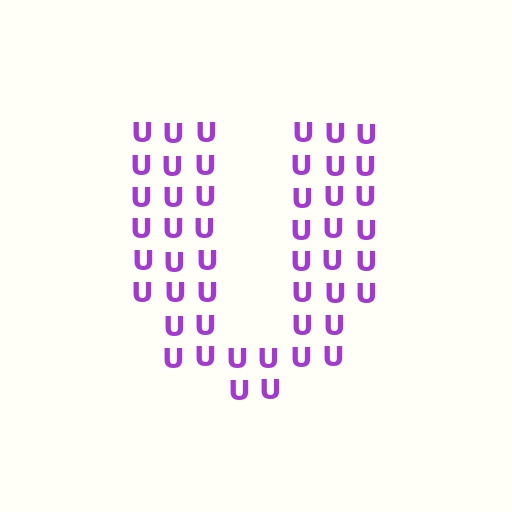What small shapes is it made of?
It is made of small letter U's.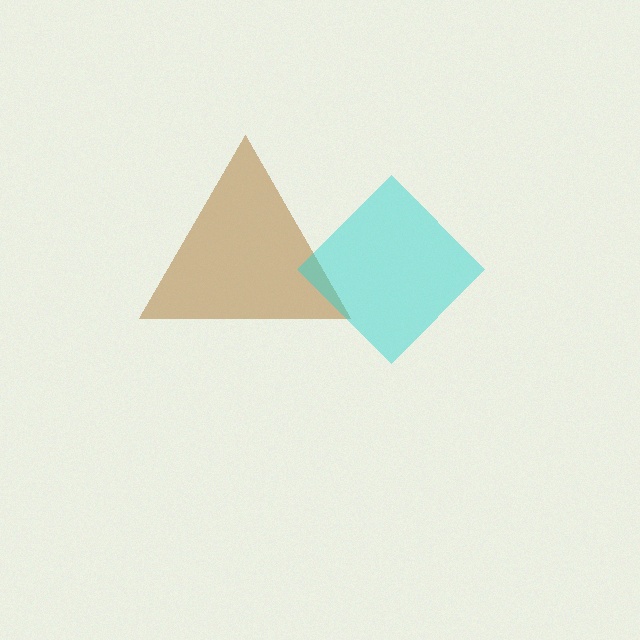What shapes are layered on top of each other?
The layered shapes are: a brown triangle, a cyan diamond.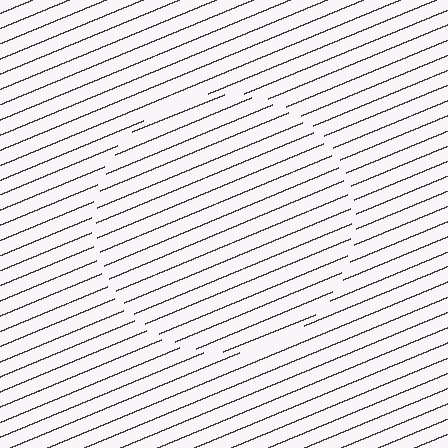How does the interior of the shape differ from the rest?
The interior of the shape contains the same grating, shifted by half a period — the contour is defined by the phase discontinuity where line-ends from the inner and outer gratings abut.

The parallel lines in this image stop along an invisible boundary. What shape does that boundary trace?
An illusory circle. The interior of the shape contains the same grating, shifted by half a period — the contour is defined by the phase discontinuity where line-ends from the inner and outer gratings abut.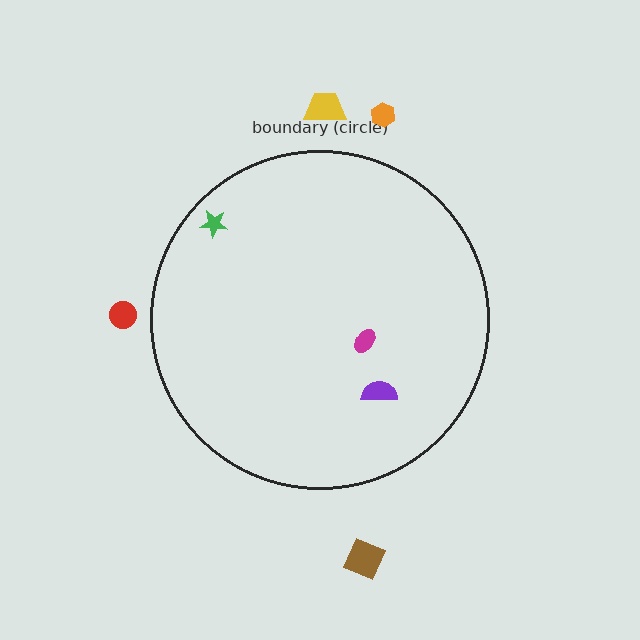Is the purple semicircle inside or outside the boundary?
Inside.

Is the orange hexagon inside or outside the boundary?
Outside.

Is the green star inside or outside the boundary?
Inside.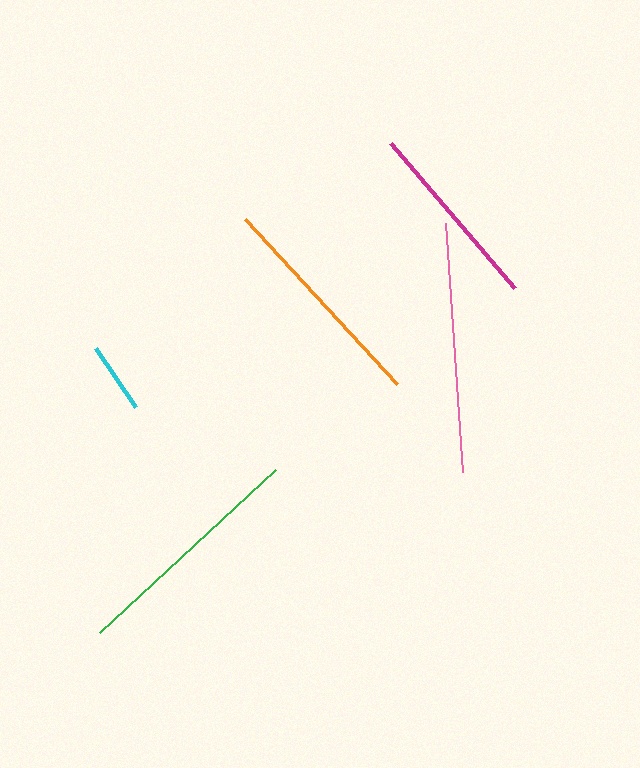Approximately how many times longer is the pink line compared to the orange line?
The pink line is approximately 1.1 times the length of the orange line.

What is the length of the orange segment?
The orange segment is approximately 224 pixels long.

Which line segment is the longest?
The pink line is the longest at approximately 250 pixels.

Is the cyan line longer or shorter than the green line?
The green line is longer than the cyan line.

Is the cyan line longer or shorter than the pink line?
The pink line is longer than the cyan line.